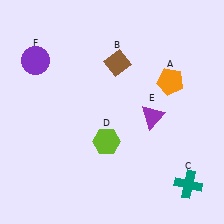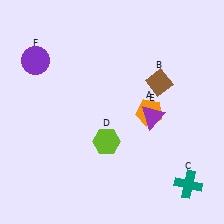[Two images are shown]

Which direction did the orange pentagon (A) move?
The orange pentagon (A) moved down.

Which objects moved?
The objects that moved are: the orange pentagon (A), the brown diamond (B).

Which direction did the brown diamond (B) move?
The brown diamond (B) moved right.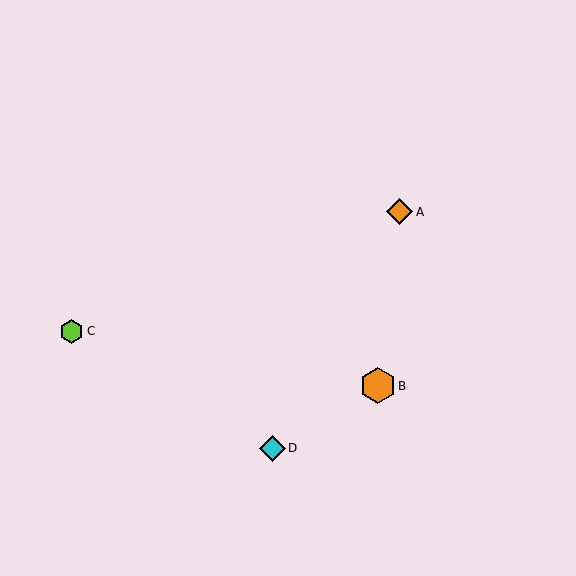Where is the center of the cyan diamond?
The center of the cyan diamond is at (272, 448).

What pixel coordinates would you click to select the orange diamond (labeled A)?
Click at (399, 212) to select the orange diamond A.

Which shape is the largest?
The orange hexagon (labeled B) is the largest.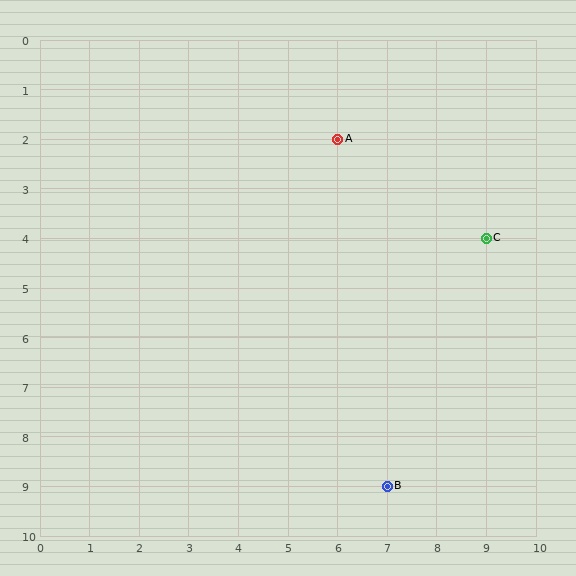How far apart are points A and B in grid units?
Points A and B are 1 column and 7 rows apart (about 7.1 grid units diagonally).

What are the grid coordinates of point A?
Point A is at grid coordinates (6, 2).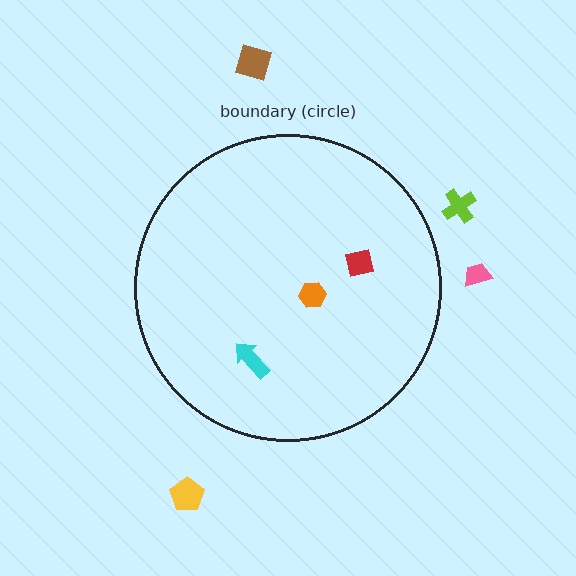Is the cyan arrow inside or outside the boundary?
Inside.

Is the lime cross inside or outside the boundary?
Outside.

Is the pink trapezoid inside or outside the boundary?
Outside.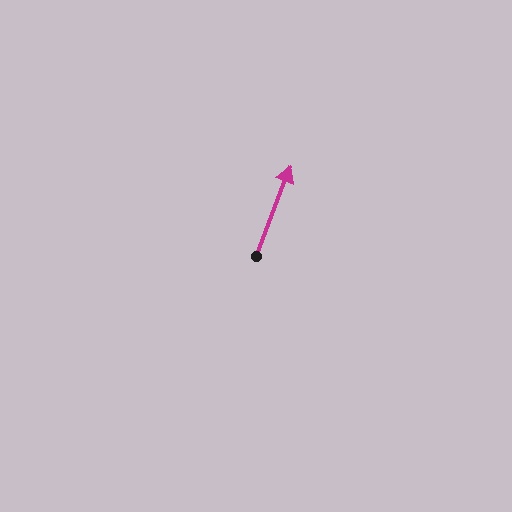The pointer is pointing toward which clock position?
Roughly 1 o'clock.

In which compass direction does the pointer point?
North.